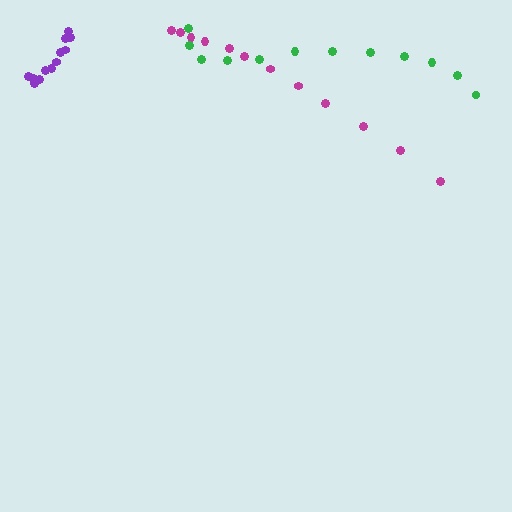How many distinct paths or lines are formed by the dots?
There are 3 distinct paths.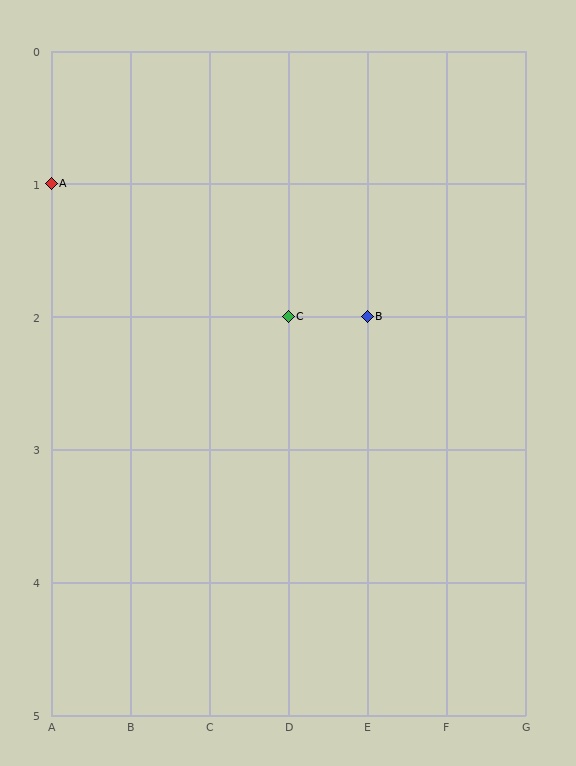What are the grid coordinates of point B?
Point B is at grid coordinates (E, 2).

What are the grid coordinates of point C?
Point C is at grid coordinates (D, 2).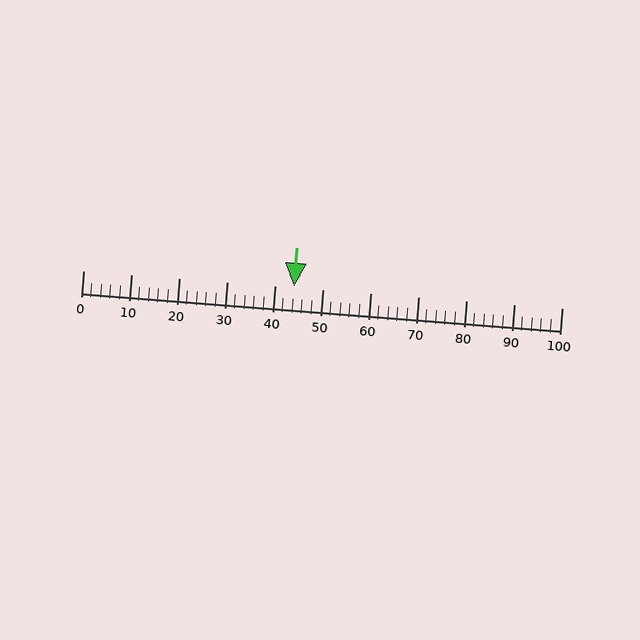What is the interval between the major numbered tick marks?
The major tick marks are spaced 10 units apart.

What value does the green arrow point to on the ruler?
The green arrow points to approximately 44.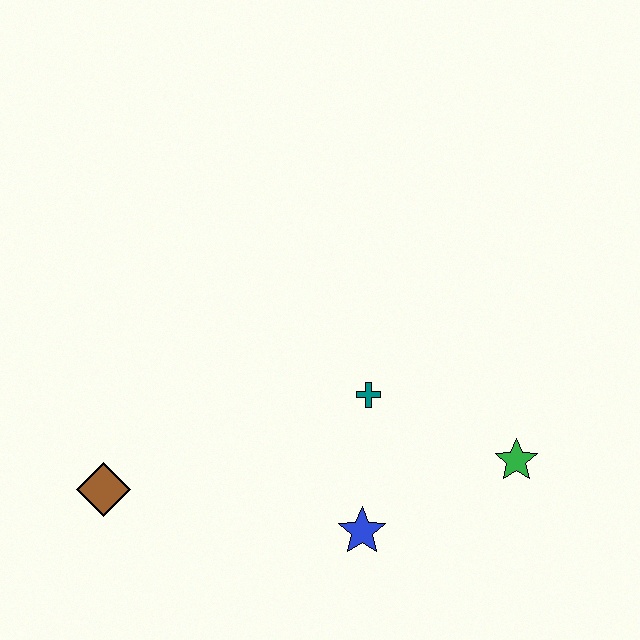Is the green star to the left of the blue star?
No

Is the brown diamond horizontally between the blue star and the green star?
No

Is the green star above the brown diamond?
Yes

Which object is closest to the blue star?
The teal cross is closest to the blue star.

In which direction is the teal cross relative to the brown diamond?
The teal cross is to the right of the brown diamond.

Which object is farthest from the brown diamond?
The green star is farthest from the brown diamond.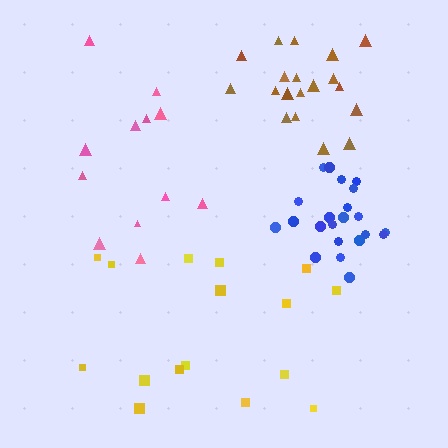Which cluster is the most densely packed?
Blue.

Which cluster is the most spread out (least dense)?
Yellow.